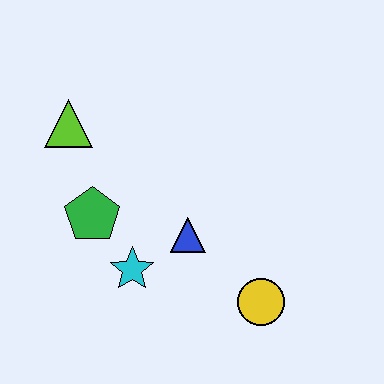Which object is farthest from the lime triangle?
The yellow circle is farthest from the lime triangle.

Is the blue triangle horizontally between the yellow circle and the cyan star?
Yes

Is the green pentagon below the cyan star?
No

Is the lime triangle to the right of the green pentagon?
No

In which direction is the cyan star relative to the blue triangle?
The cyan star is to the left of the blue triangle.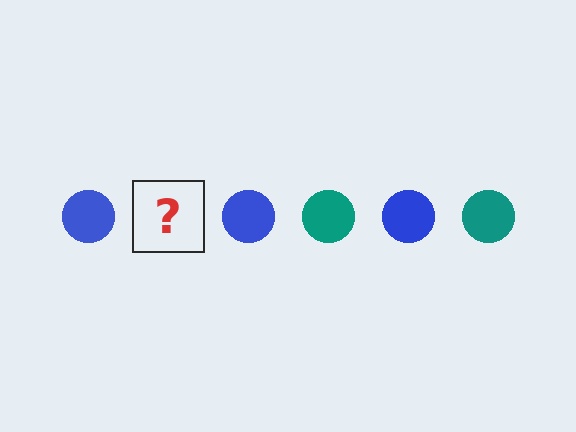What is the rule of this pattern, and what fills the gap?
The rule is that the pattern cycles through blue, teal circles. The gap should be filled with a teal circle.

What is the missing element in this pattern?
The missing element is a teal circle.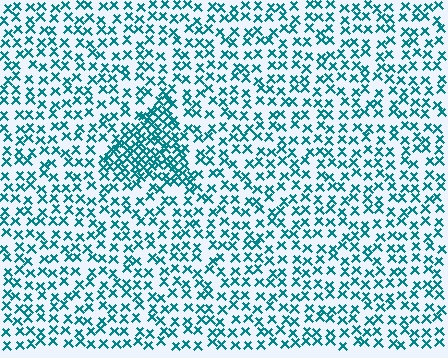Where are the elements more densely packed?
The elements are more densely packed inside the triangle boundary.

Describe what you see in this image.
The image contains small teal elements arranged at two different densities. A triangle-shaped region is visible where the elements are more densely packed than the surrounding area.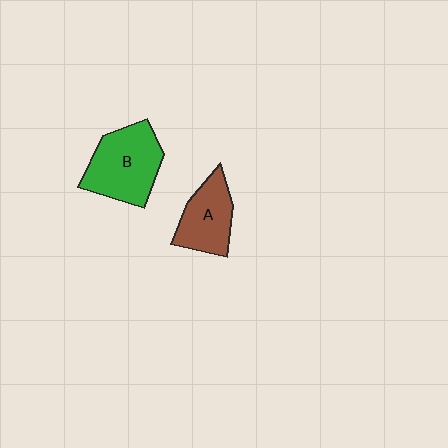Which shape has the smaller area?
Shape A (brown).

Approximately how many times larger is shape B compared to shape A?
Approximately 1.4 times.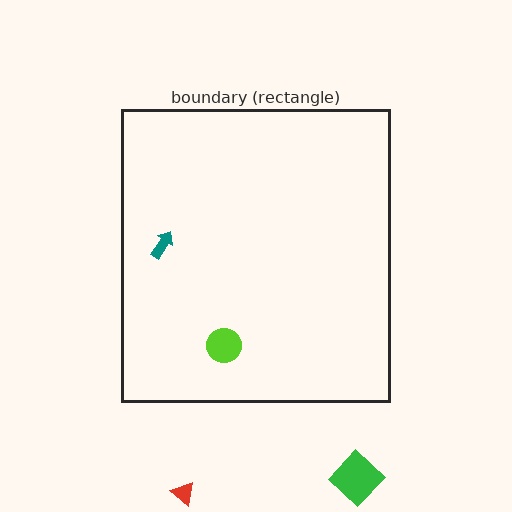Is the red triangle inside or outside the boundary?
Outside.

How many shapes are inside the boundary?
2 inside, 2 outside.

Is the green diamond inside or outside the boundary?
Outside.